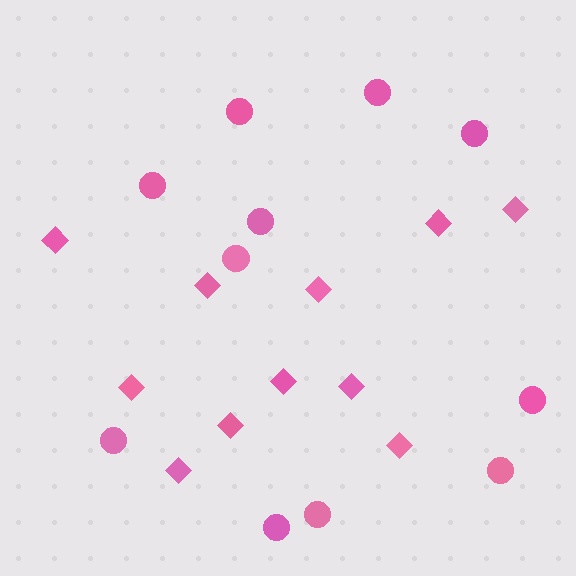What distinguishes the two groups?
There are 2 groups: one group of circles (11) and one group of diamonds (11).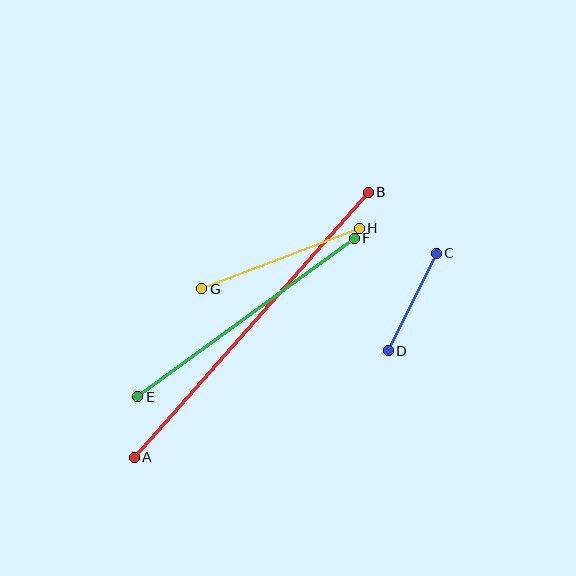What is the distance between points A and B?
The distance is approximately 353 pixels.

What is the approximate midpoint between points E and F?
The midpoint is at approximately (246, 318) pixels.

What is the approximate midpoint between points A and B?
The midpoint is at approximately (251, 325) pixels.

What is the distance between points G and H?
The distance is approximately 169 pixels.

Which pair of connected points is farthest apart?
Points A and B are farthest apart.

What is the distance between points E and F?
The distance is approximately 268 pixels.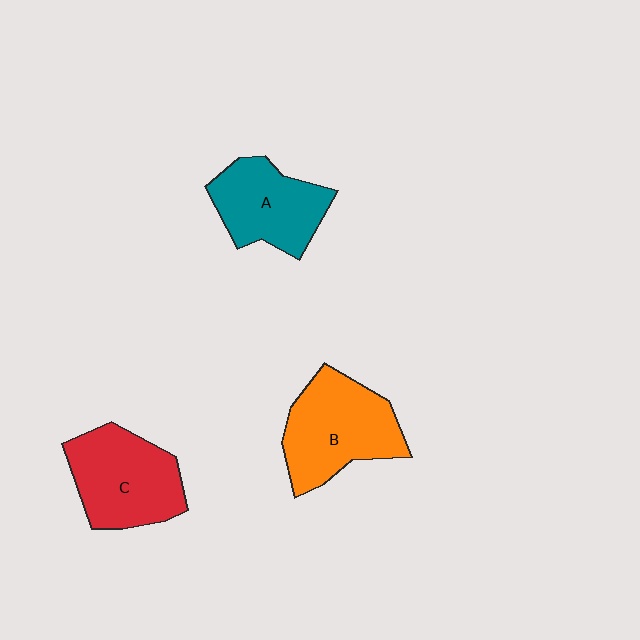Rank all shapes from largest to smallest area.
From largest to smallest: B (orange), C (red), A (teal).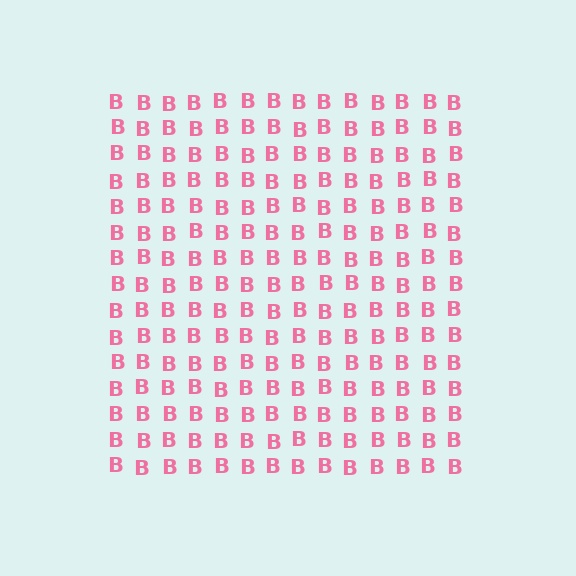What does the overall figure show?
The overall figure shows a square.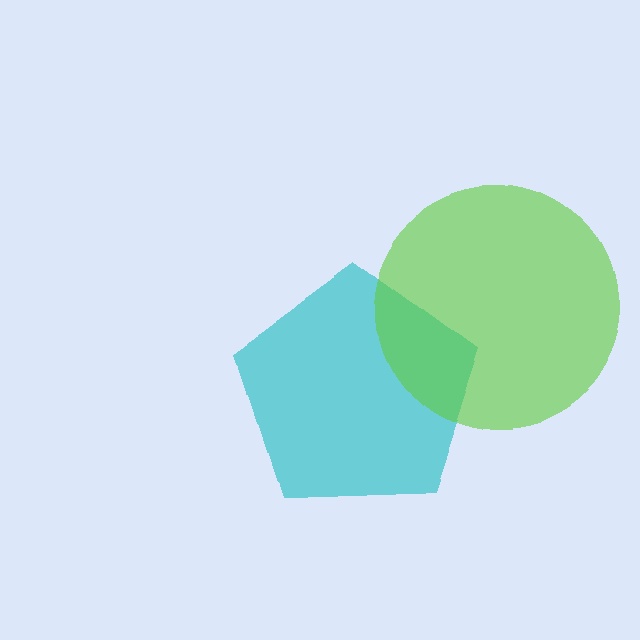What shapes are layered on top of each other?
The layered shapes are: a cyan pentagon, a lime circle.